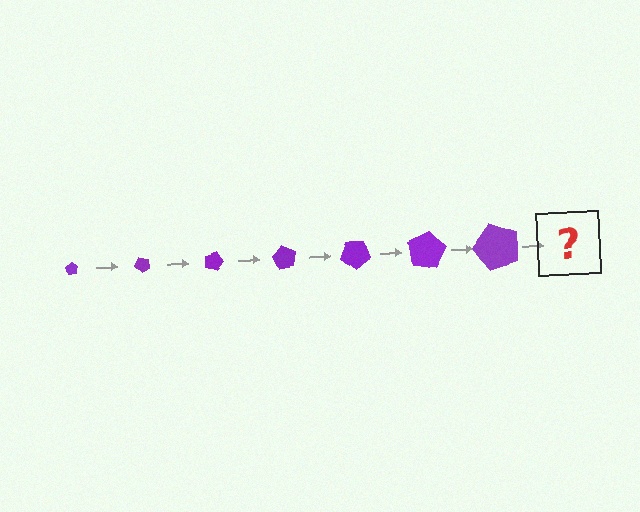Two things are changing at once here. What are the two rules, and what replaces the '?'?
The two rules are that the pentagon grows larger each step and it rotates 45 degrees each step. The '?' should be a pentagon, larger than the previous one and rotated 315 degrees from the start.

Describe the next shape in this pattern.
It should be a pentagon, larger than the previous one and rotated 315 degrees from the start.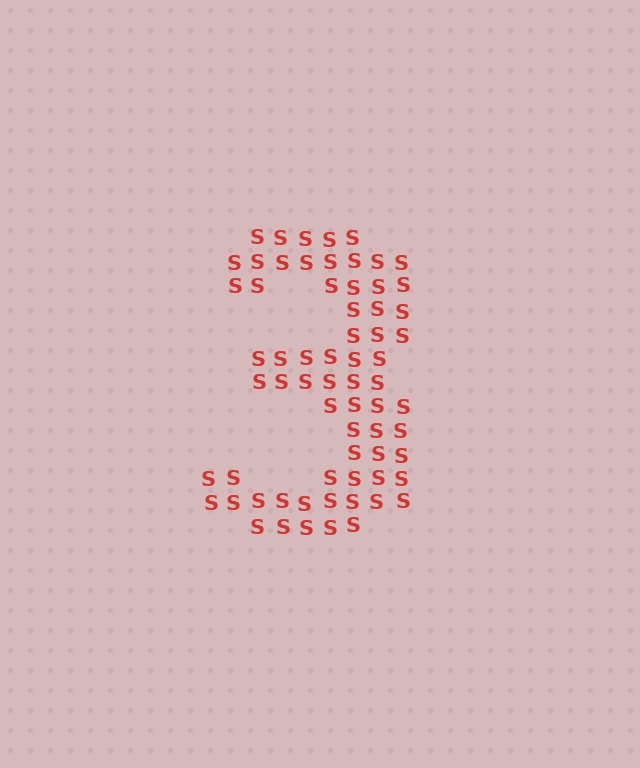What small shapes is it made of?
It is made of small letter S's.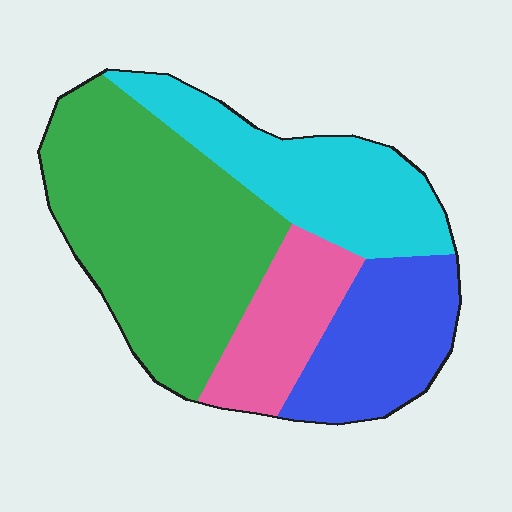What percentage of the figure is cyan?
Cyan takes up about one quarter (1/4) of the figure.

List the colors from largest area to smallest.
From largest to smallest: green, cyan, blue, pink.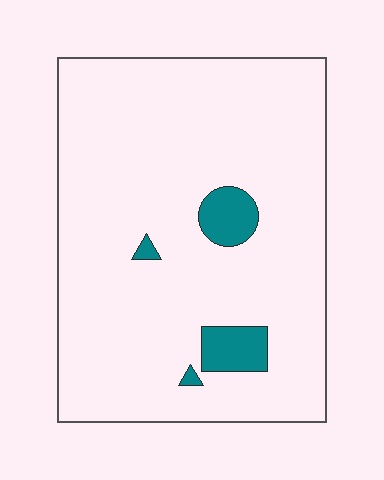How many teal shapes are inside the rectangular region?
4.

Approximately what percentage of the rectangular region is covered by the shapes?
Approximately 5%.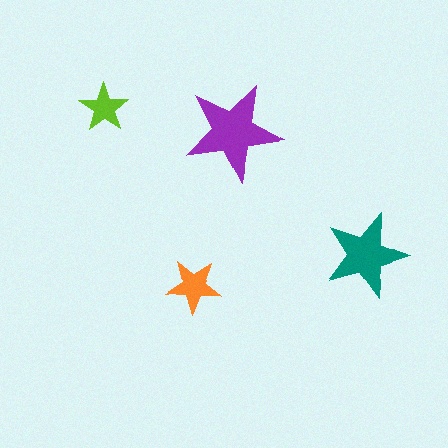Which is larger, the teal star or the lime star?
The teal one.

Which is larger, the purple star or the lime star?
The purple one.